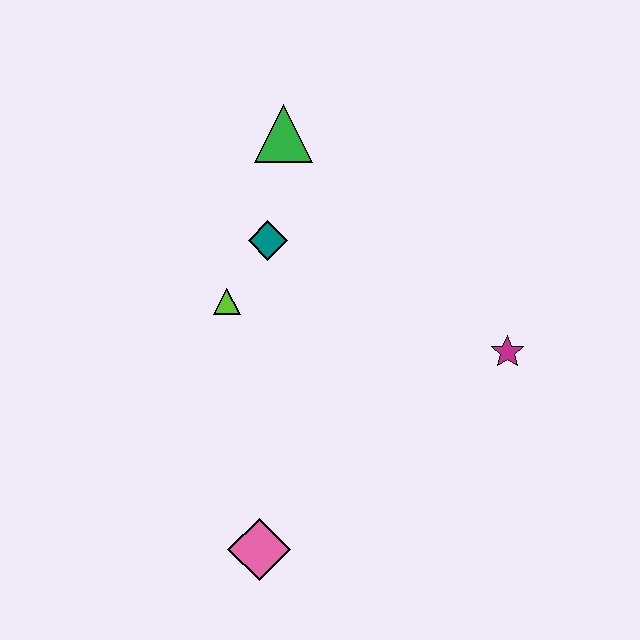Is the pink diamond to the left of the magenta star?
Yes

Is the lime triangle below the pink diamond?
No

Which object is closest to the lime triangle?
The teal diamond is closest to the lime triangle.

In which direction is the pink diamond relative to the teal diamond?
The pink diamond is below the teal diamond.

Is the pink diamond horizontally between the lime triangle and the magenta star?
Yes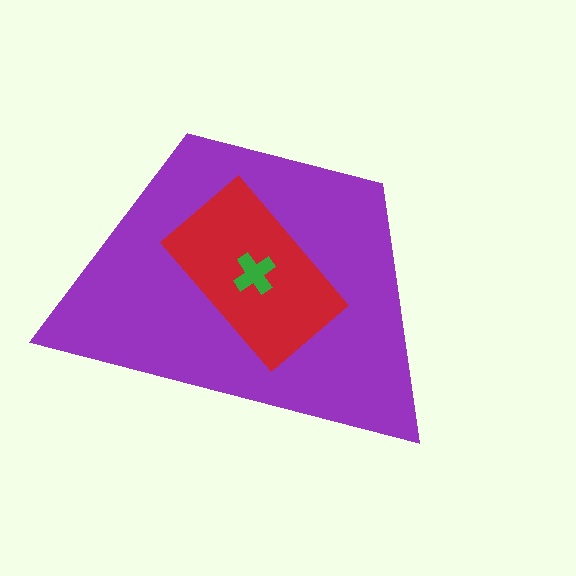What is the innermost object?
The green cross.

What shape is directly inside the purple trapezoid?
The red rectangle.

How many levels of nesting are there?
3.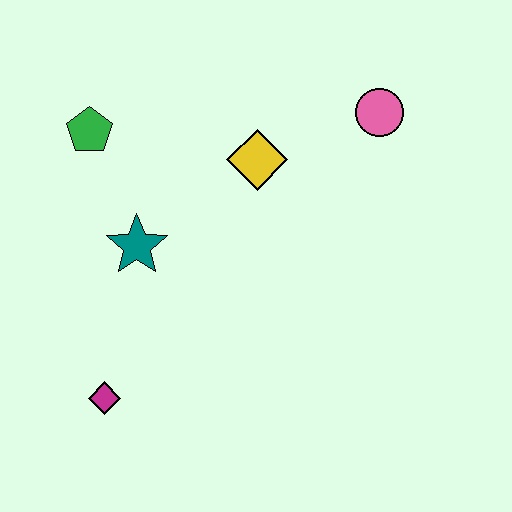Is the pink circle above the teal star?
Yes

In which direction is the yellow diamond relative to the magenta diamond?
The yellow diamond is above the magenta diamond.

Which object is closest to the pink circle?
The yellow diamond is closest to the pink circle.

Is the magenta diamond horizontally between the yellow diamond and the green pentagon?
Yes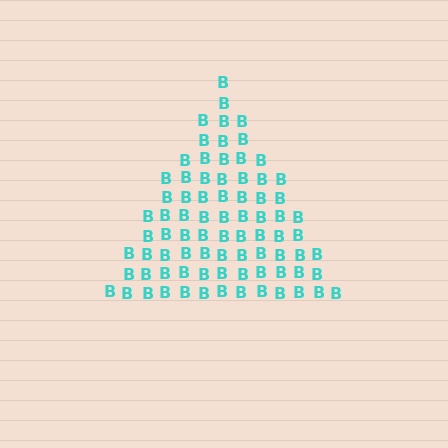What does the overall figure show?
The overall figure shows a triangle.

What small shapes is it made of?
It is made of small letter B's.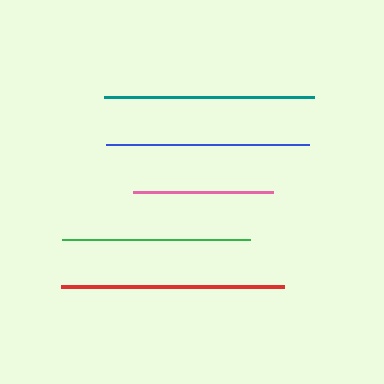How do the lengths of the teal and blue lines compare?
The teal and blue lines are approximately the same length.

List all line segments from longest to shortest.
From longest to shortest: red, teal, blue, green, pink.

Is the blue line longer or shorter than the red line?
The red line is longer than the blue line.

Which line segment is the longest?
The red line is the longest at approximately 223 pixels.